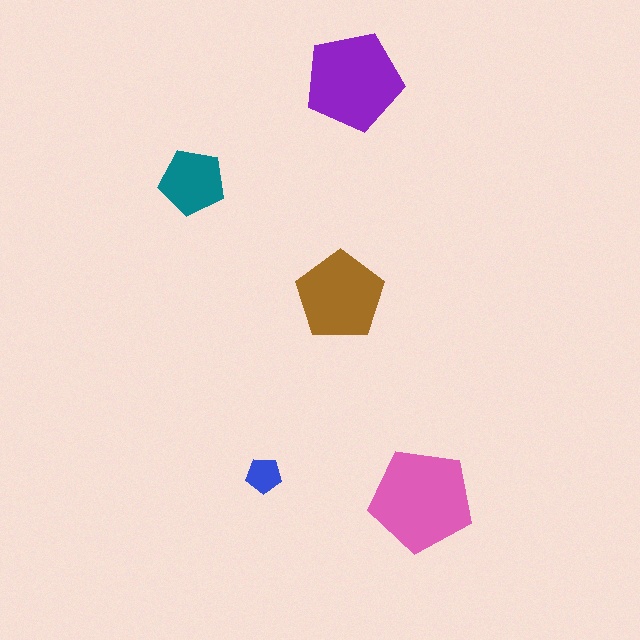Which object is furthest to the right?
The pink pentagon is rightmost.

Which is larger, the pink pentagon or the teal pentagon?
The pink one.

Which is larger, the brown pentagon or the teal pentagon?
The brown one.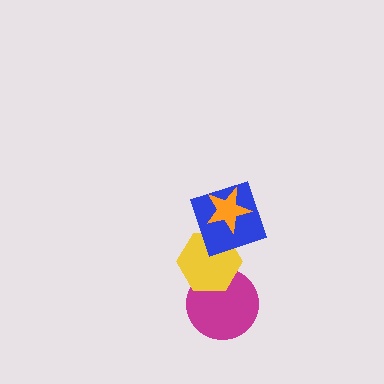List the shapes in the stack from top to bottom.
From top to bottom: the orange star, the blue square, the yellow hexagon, the magenta circle.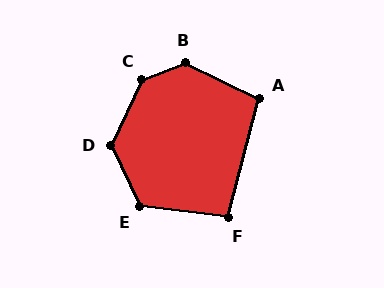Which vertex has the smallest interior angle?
F, at approximately 98 degrees.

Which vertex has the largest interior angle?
C, at approximately 137 degrees.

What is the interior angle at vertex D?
Approximately 129 degrees (obtuse).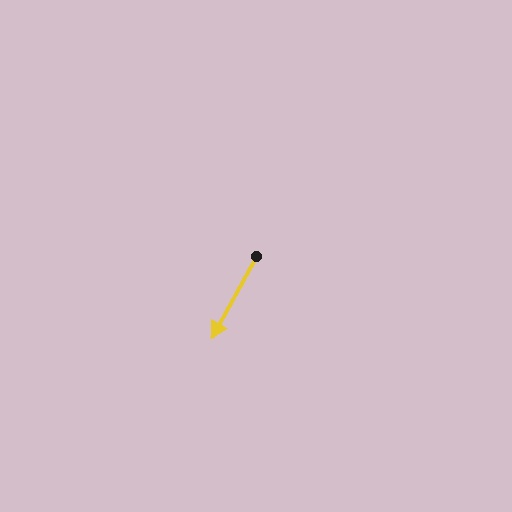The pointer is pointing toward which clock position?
Roughly 7 o'clock.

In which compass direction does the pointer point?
Southwest.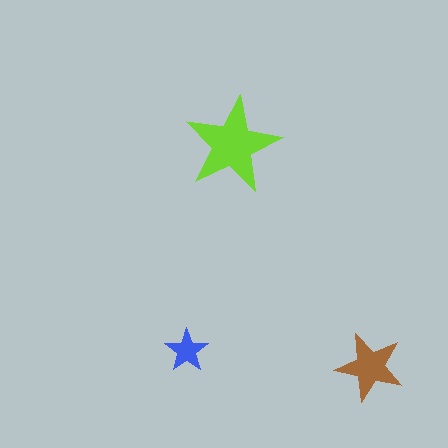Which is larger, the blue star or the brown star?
The brown one.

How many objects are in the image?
There are 3 objects in the image.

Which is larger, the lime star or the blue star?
The lime one.